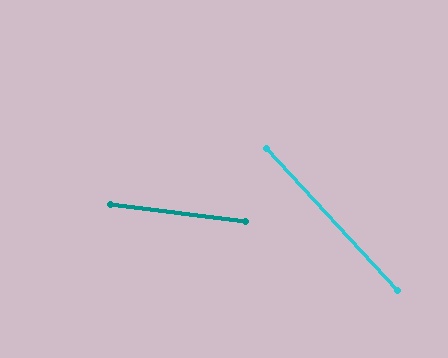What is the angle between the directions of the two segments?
Approximately 40 degrees.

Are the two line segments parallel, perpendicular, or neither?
Neither parallel nor perpendicular — they differ by about 40°.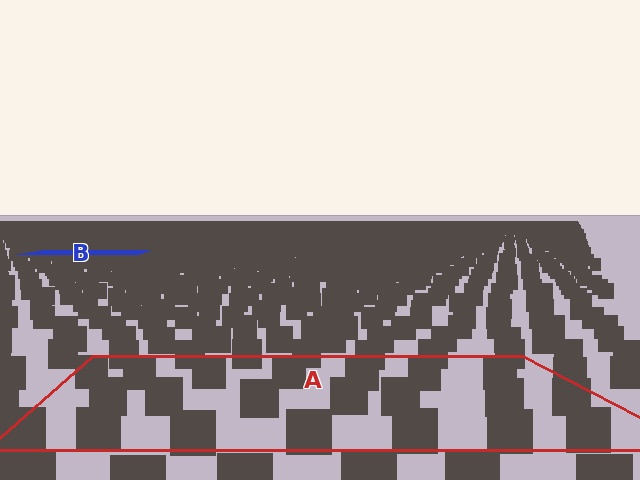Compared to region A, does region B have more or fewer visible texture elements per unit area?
Region B has more texture elements per unit area — they are packed more densely because it is farther away.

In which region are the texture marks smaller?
The texture marks are smaller in region B, because it is farther away.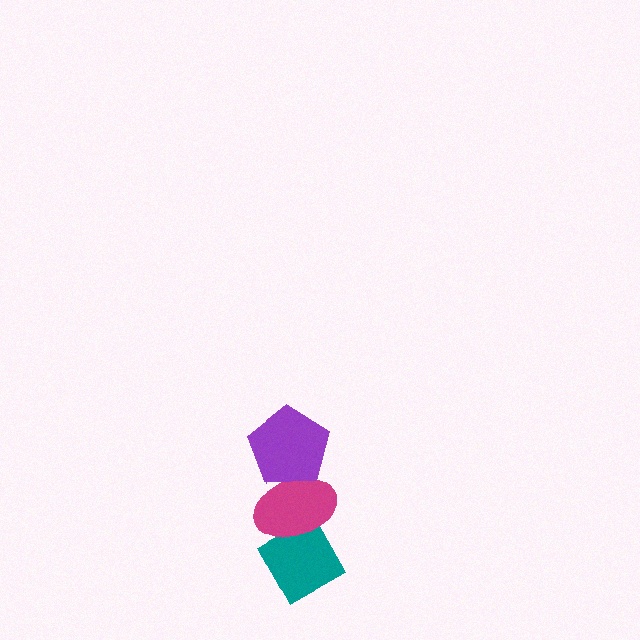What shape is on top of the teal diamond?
The magenta ellipse is on top of the teal diamond.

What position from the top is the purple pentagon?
The purple pentagon is 1st from the top.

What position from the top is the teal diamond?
The teal diamond is 3rd from the top.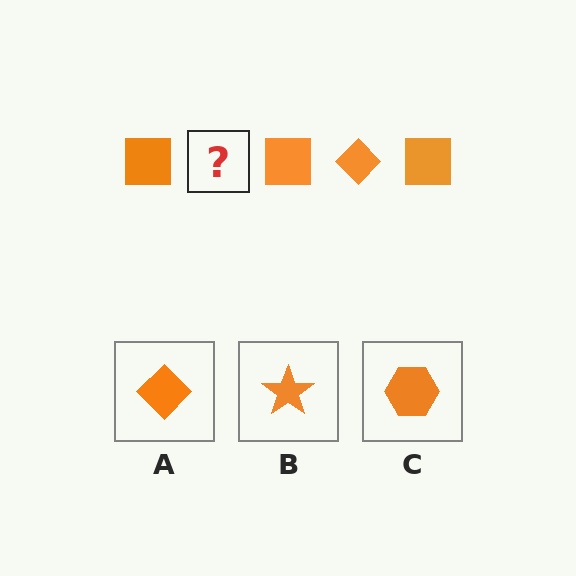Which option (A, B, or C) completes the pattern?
A.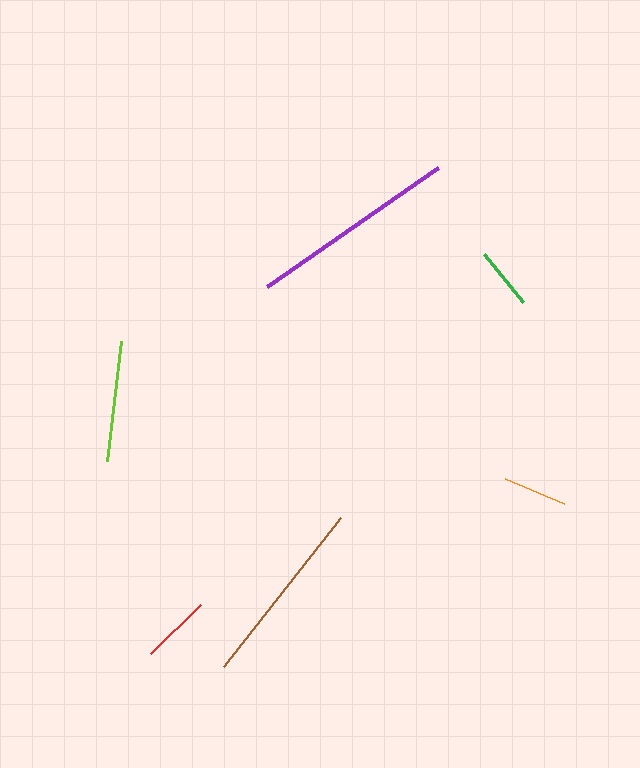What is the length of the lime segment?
The lime segment is approximately 120 pixels long.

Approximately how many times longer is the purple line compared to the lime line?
The purple line is approximately 1.7 times the length of the lime line.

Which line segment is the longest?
The purple line is the longest at approximately 208 pixels.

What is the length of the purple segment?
The purple segment is approximately 208 pixels long.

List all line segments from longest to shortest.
From longest to shortest: purple, brown, lime, red, orange, green.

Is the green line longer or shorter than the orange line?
The orange line is longer than the green line.